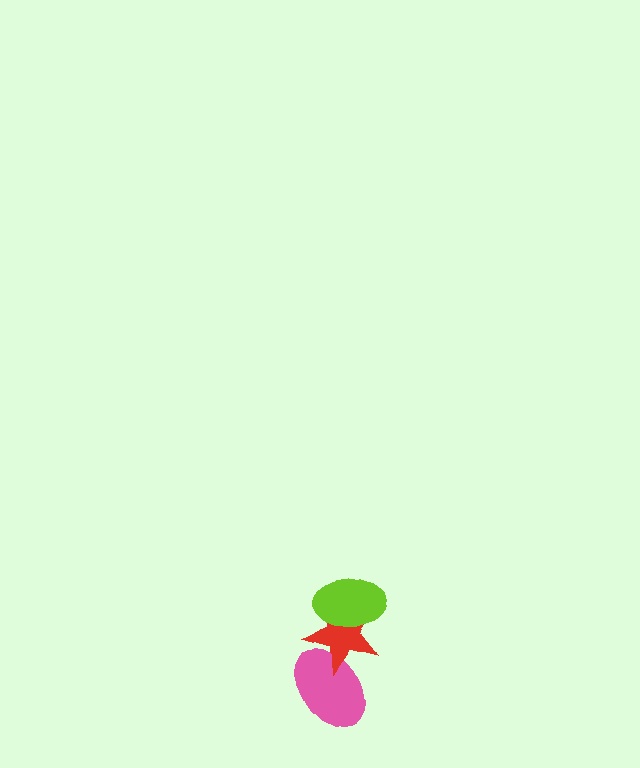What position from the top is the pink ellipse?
The pink ellipse is 3rd from the top.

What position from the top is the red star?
The red star is 2nd from the top.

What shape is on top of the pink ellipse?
The red star is on top of the pink ellipse.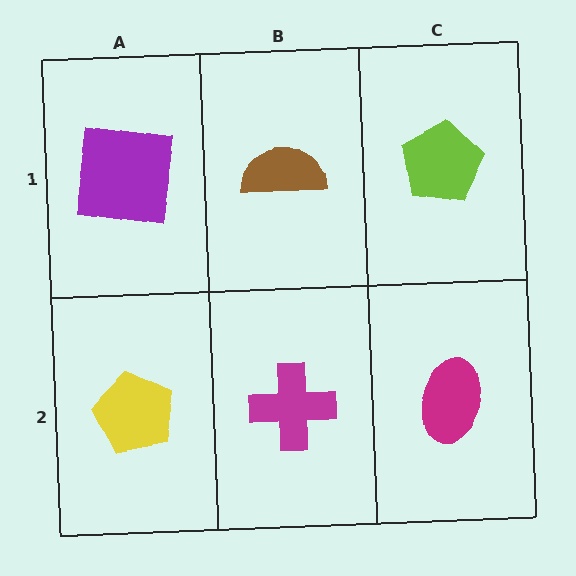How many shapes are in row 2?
3 shapes.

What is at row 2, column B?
A magenta cross.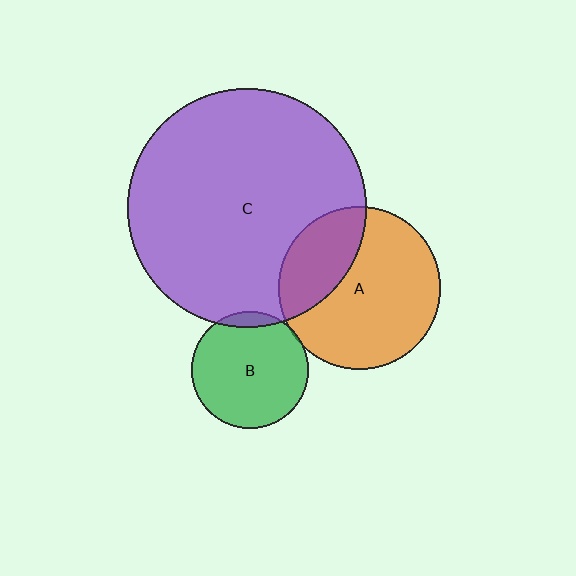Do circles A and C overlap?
Yes.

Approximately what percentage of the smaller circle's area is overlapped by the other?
Approximately 30%.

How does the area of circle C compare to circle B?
Approximately 4.1 times.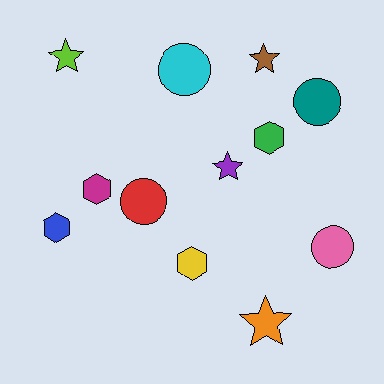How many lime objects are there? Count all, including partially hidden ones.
There is 1 lime object.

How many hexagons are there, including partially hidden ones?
There are 4 hexagons.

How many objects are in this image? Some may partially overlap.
There are 12 objects.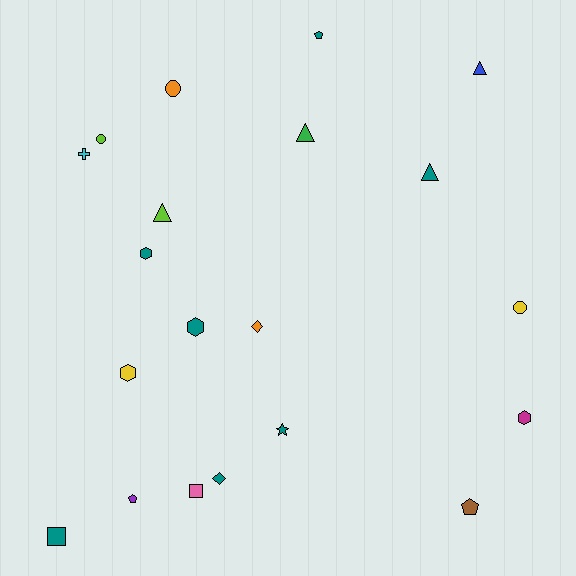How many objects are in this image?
There are 20 objects.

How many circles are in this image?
There are 3 circles.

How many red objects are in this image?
There are no red objects.